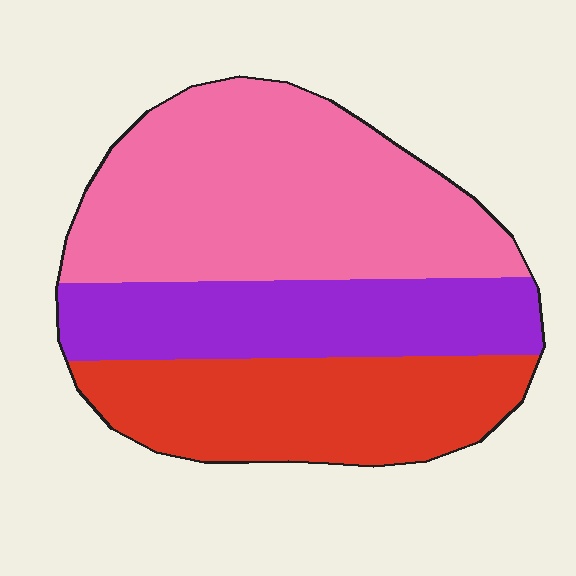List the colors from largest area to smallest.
From largest to smallest: pink, red, purple.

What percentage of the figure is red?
Red takes up between a sixth and a third of the figure.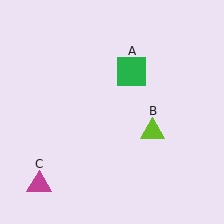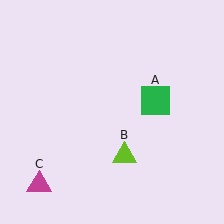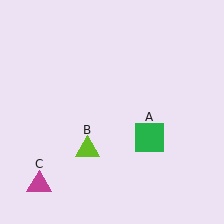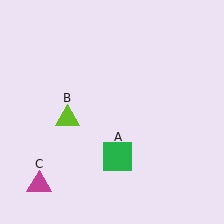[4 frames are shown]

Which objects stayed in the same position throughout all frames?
Magenta triangle (object C) remained stationary.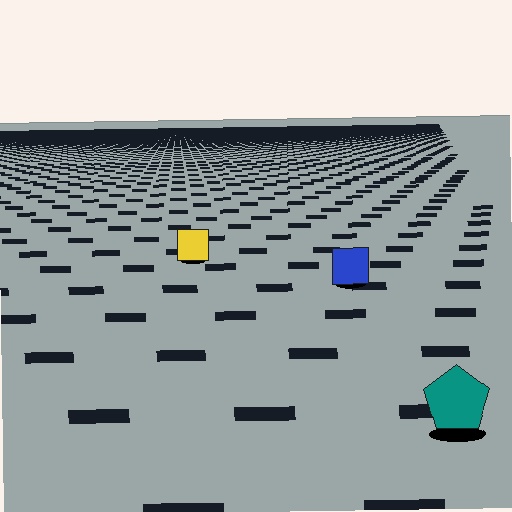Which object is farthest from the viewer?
The yellow square is farthest from the viewer. It appears smaller and the ground texture around it is denser.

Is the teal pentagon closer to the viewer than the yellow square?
Yes. The teal pentagon is closer — you can tell from the texture gradient: the ground texture is coarser near it.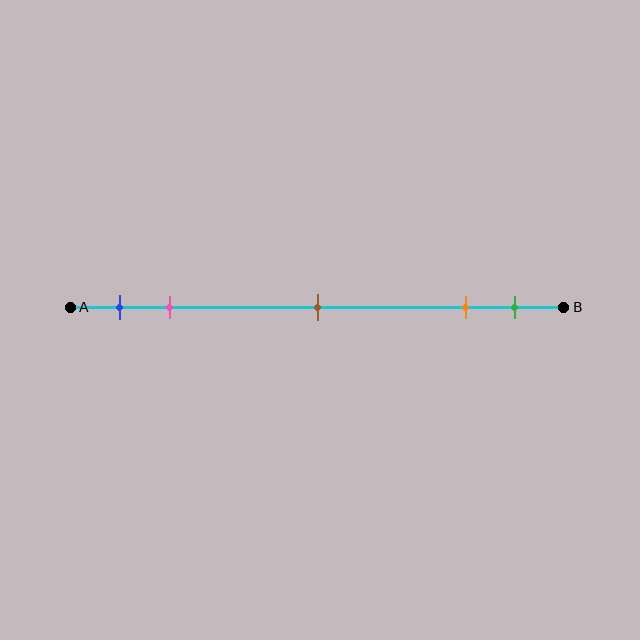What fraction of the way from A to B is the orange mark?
The orange mark is approximately 80% (0.8) of the way from A to B.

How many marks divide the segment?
There are 5 marks dividing the segment.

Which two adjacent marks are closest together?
The orange and green marks are the closest adjacent pair.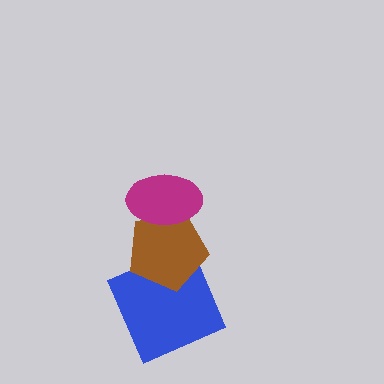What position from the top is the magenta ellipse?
The magenta ellipse is 1st from the top.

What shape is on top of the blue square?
The brown pentagon is on top of the blue square.